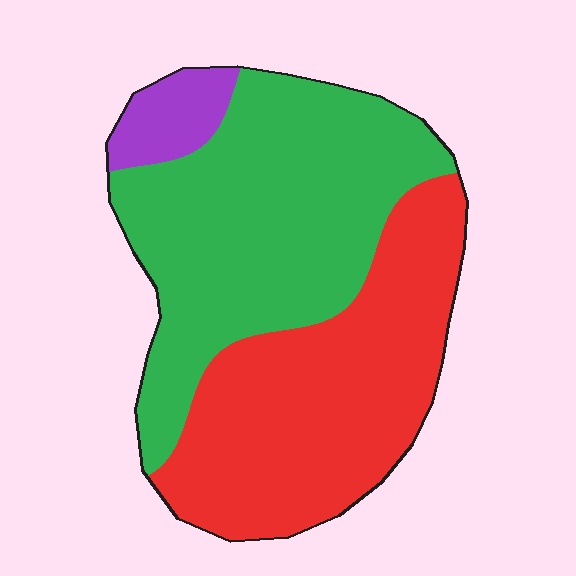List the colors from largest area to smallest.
From largest to smallest: green, red, purple.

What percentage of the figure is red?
Red covers about 45% of the figure.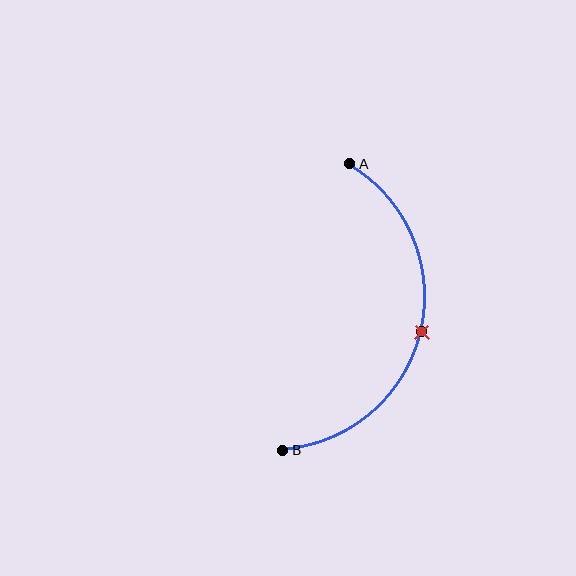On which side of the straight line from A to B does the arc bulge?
The arc bulges to the right of the straight line connecting A and B.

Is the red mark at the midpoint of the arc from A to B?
Yes. The red mark lies on the arc at equal arc-length from both A and B — it is the arc midpoint.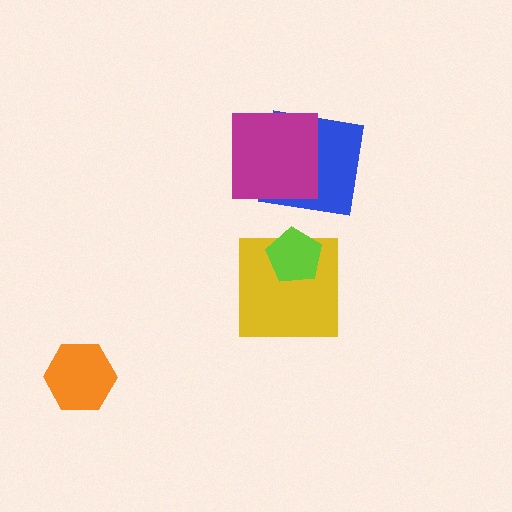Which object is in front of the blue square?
The magenta square is in front of the blue square.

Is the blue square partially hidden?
Yes, it is partially covered by another shape.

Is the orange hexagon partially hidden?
No, no other shape covers it.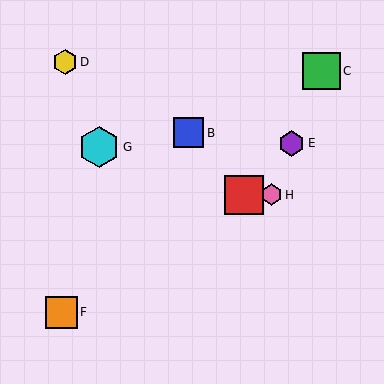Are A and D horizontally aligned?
No, A is at y≈195 and D is at y≈62.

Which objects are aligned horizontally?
Objects A, H are aligned horizontally.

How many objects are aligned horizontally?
2 objects (A, H) are aligned horizontally.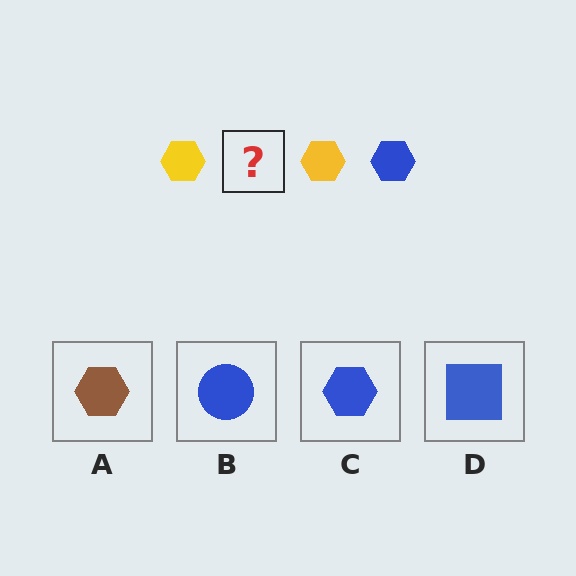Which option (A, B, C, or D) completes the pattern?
C.